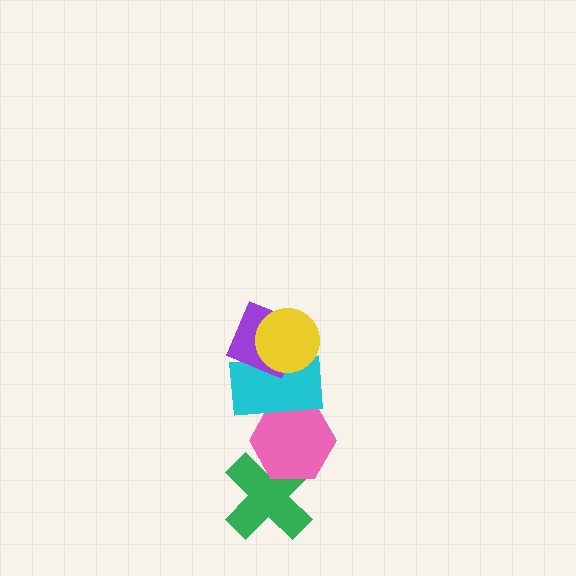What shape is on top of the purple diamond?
The yellow circle is on top of the purple diamond.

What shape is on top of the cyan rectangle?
The purple diamond is on top of the cyan rectangle.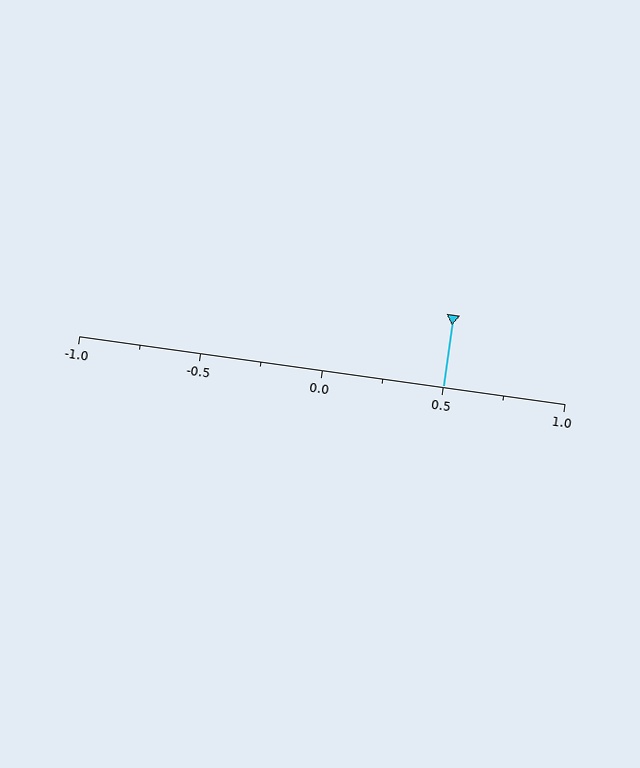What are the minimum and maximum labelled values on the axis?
The axis runs from -1.0 to 1.0.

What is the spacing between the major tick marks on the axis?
The major ticks are spaced 0.5 apart.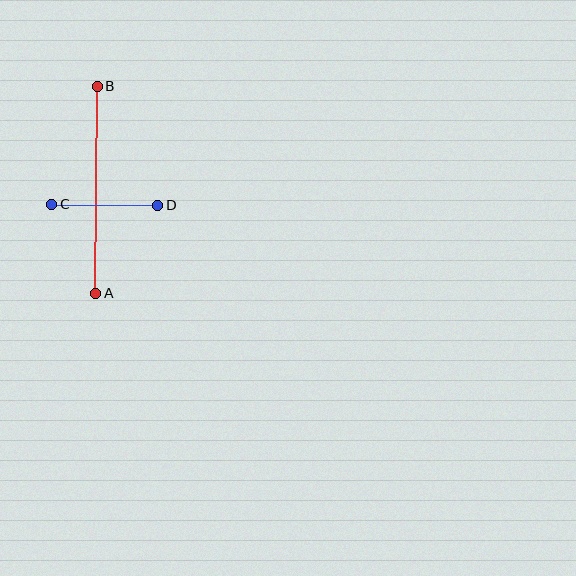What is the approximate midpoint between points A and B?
The midpoint is at approximately (97, 190) pixels.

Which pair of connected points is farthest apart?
Points A and B are farthest apart.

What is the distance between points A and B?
The distance is approximately 207 pixels.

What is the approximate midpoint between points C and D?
The midpoint is at approximately (105, 205) pixels.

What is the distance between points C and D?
The distance is approximately 106 pixels.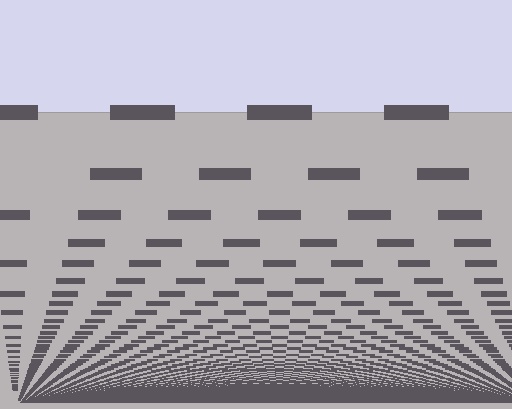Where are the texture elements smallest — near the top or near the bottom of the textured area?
Near the bottom.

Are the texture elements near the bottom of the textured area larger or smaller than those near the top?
Smaller. The gradient is inverted — elements near the bottom are smaller and denser.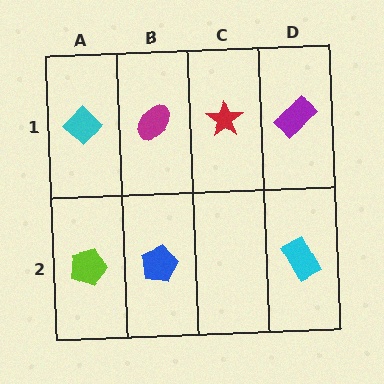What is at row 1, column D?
A purple rectangle.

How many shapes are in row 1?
4 shapes.